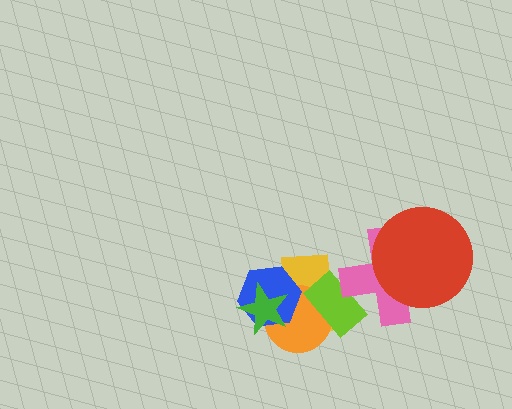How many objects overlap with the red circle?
1 object overlaps with the red circle.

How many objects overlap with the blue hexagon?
3 objects overlap with the blue hexagon.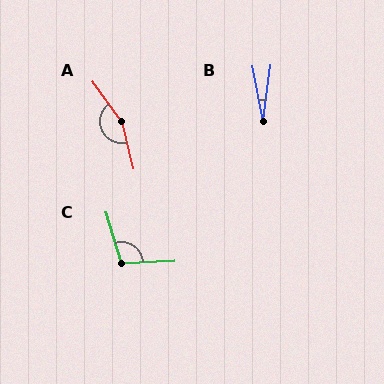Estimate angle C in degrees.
Approximately 103 degrees.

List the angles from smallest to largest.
B (18°), C (103°), A (157°).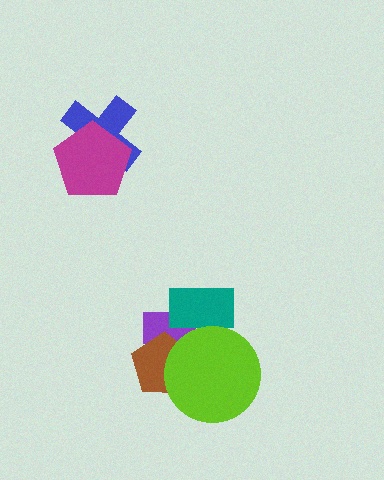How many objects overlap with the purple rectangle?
3 objects overlap with the purple rectangle.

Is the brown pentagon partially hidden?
Yes, it is partially covered by another shape.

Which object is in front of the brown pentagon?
The lime circle is in front of the brown pentagon.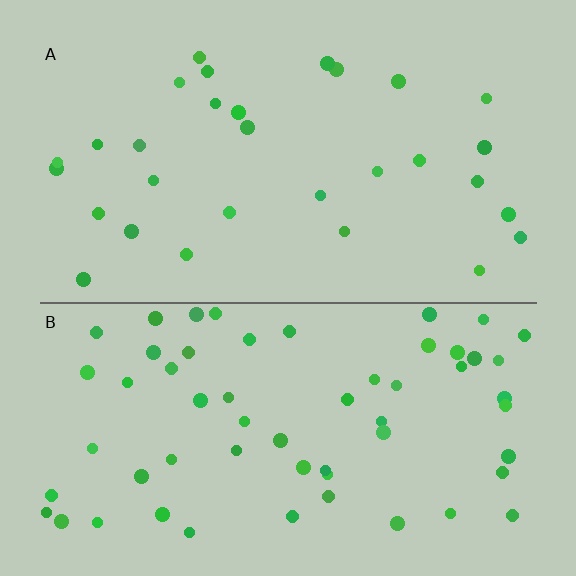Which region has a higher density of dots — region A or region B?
B (the bottom).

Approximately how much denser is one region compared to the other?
Approximately 2.0× — region B over region A.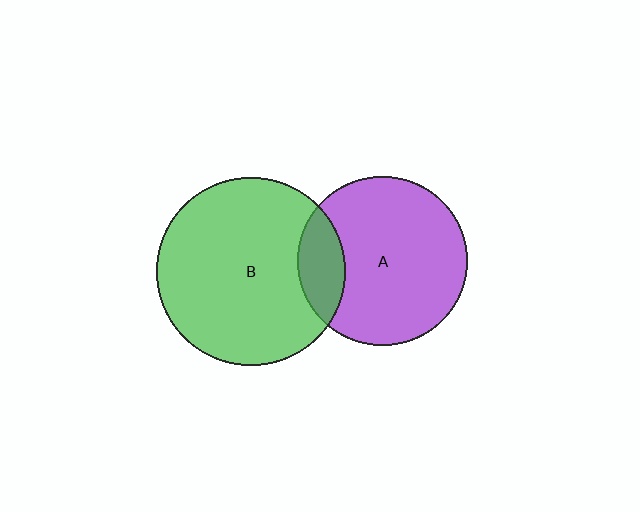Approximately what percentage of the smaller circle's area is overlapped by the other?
Approximately 15%.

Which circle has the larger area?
Circle B (green).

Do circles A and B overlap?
Yes.